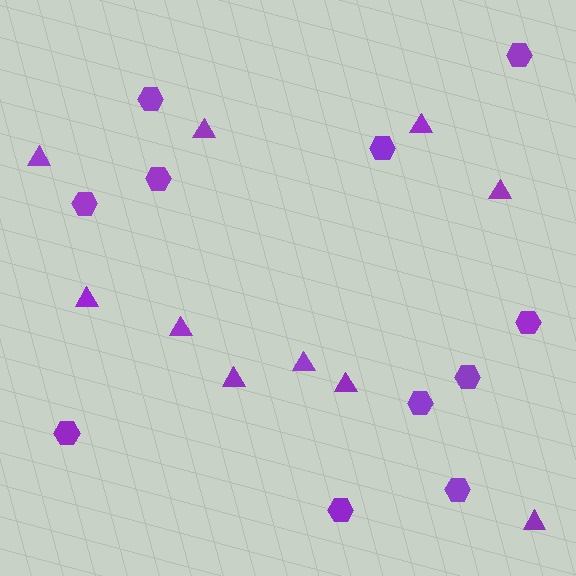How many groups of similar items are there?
There are 2 groups: one group of triangles (10) and one group of hexagons (11).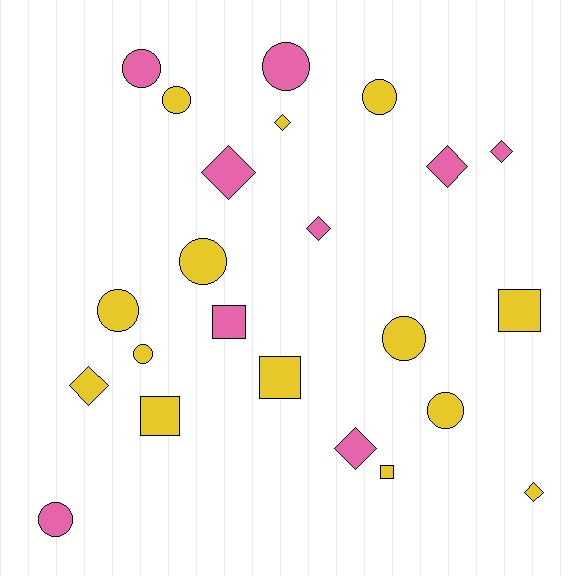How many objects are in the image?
There are 23 objects.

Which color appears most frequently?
Yellow, with 14 objects.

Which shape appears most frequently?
Circle, with 10 objects.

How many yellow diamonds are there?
There are 3 yellow diamonds.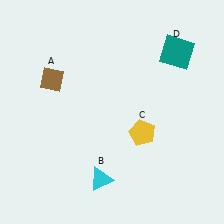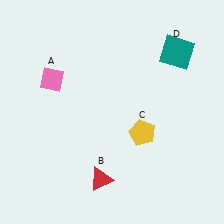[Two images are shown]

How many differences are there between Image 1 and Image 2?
There are 2 differences between the two images.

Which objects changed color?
A changed from brown to pink. B changed from cyan to red.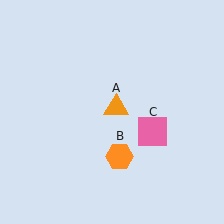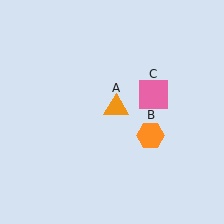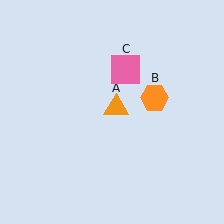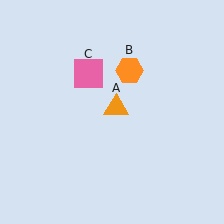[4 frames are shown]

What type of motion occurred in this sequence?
The orange hexagon (object B), pink square (object C) rotated counterclockwise around the center of the scene.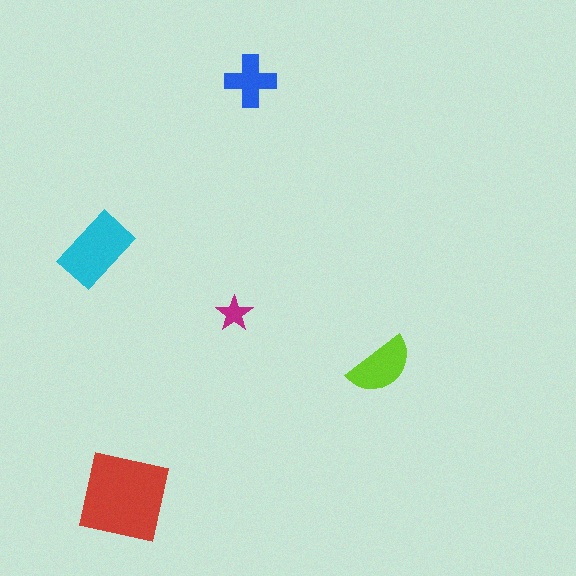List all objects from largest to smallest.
The red square, the cyan rectangle, the lime semicircle, the blue cross, the magenta star.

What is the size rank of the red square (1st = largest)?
1st.